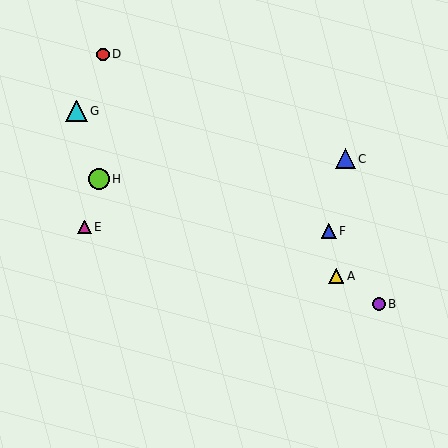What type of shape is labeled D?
Shape D is a red circle.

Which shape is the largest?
The cyan triangle (labeled G) is the largest.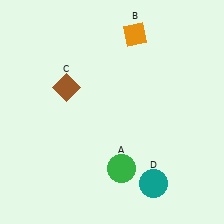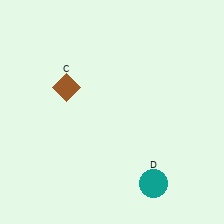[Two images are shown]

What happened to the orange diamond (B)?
The orange diamond (B) was removed in Image 2. It was in the top-right area of Image 1.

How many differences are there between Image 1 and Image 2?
There are 2 differences between the two images.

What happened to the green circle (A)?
The green circle (A) was removed in Image 2. It was in the bottom-right area of Image 1.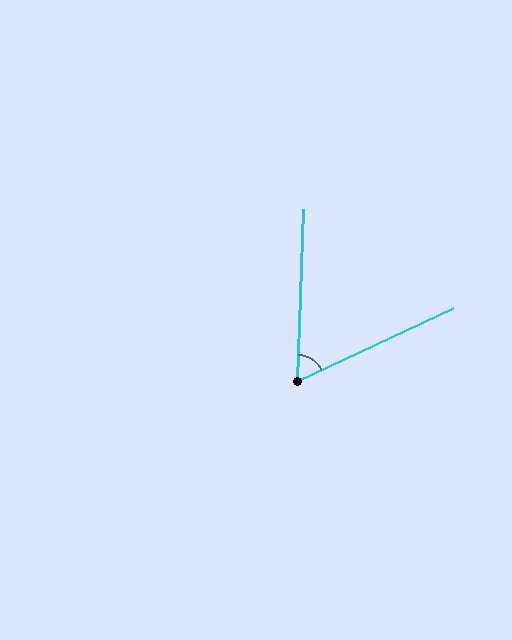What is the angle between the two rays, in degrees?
Approximately 63 degrees.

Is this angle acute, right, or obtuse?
It is acute.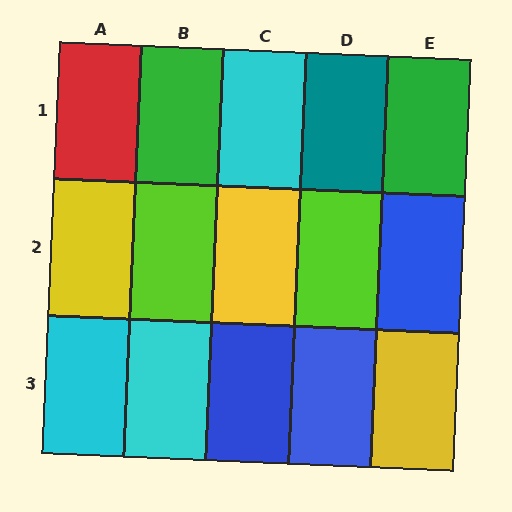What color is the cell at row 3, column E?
Yellow.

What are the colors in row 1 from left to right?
Red, green, cyan, teal, green.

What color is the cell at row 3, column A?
Cyan.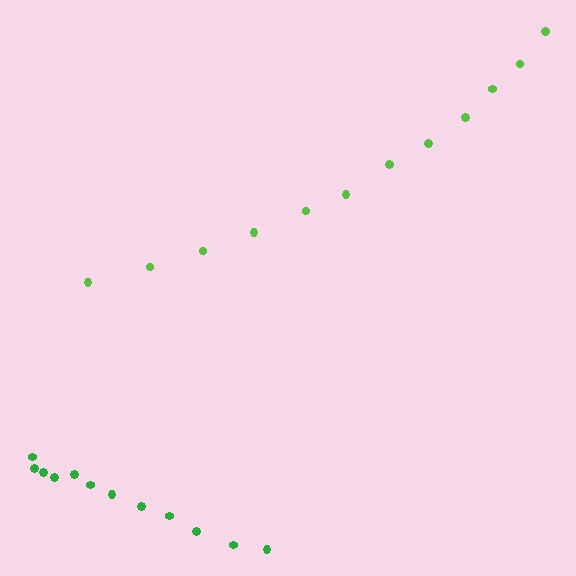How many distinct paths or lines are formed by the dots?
There are 2 distinct paths.